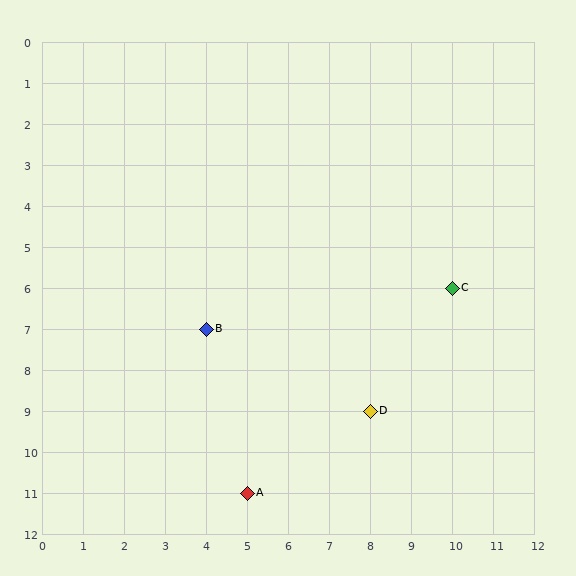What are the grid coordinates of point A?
Point A is at grid coordinates (5, 11).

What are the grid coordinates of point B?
Point B is at grid coordinates (4, 7).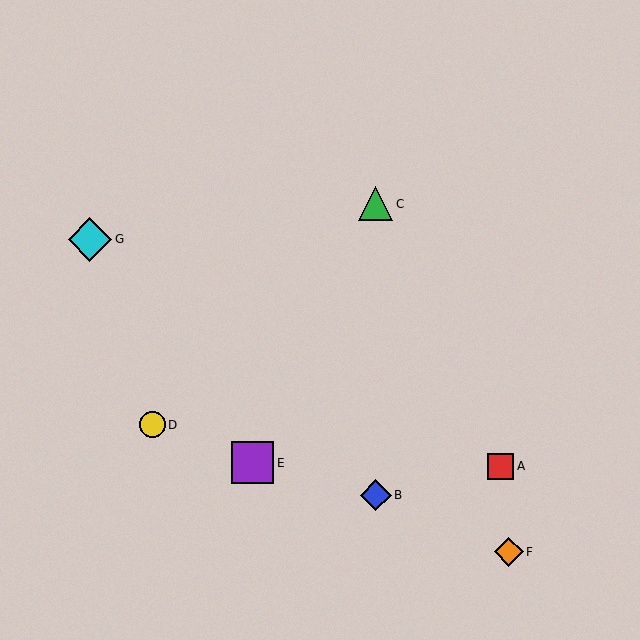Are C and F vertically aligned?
No, C is at x≈376 and F is at x≈509.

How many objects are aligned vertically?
2 objects (B, C) are aligned vertically.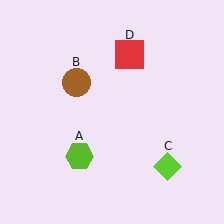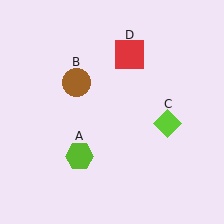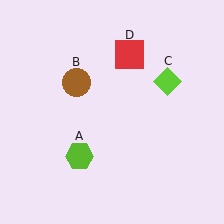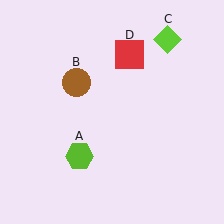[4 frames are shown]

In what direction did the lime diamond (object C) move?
The lime diamond (object C) moved up.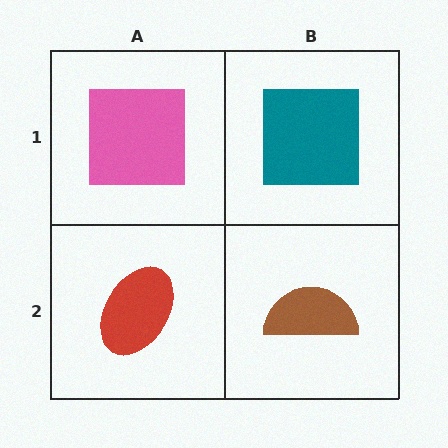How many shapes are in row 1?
2 shapes.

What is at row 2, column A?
A red ellipse.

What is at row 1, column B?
A teal square.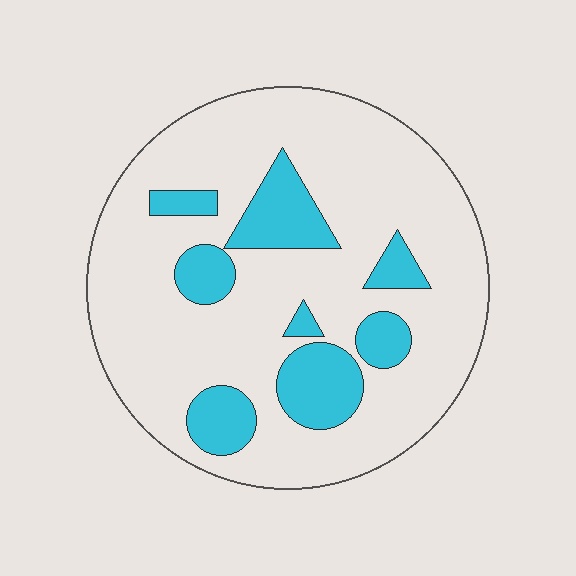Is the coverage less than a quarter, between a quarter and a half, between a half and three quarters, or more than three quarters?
Less than a quarter.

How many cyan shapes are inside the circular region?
8.